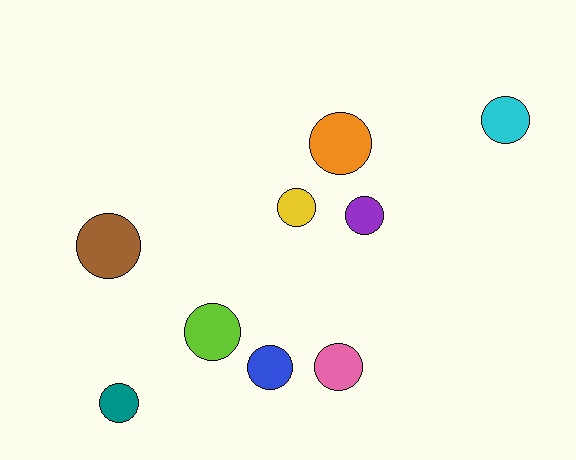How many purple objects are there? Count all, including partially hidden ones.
There is 1 purple object.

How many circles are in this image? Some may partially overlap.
There are 9 circles.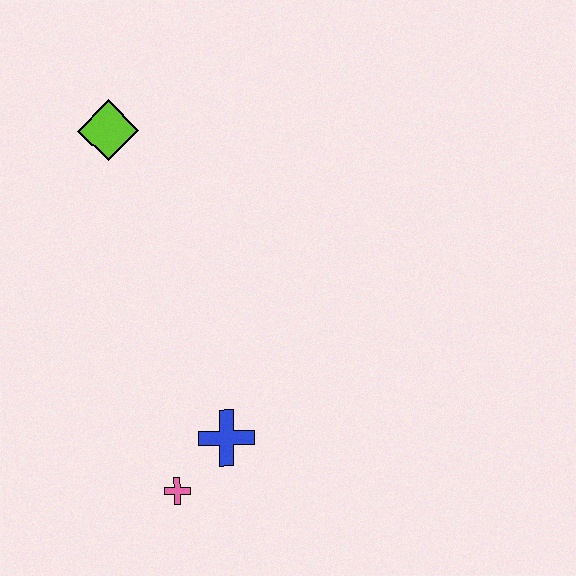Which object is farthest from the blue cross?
The lime diamond is farthest from the blue cross.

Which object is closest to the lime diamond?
The blue cross is closest to the lime diamond.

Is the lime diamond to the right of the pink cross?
No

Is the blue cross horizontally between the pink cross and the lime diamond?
No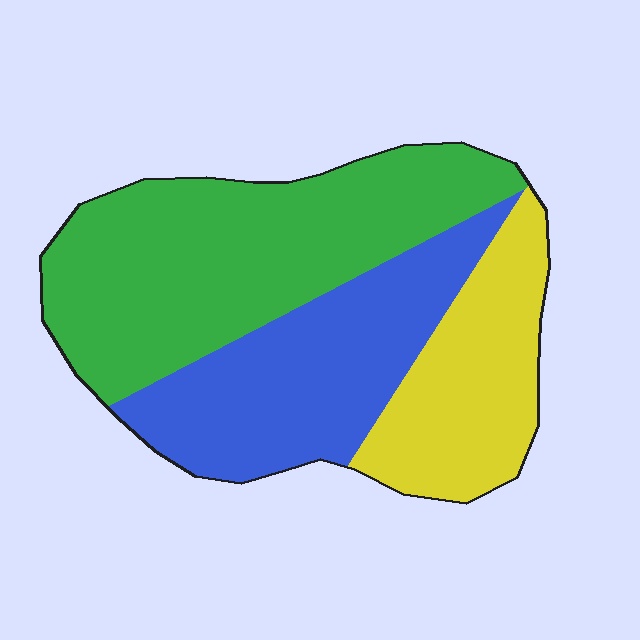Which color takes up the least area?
Yellow, at roughly 25%.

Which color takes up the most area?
Green, at roughly 45%.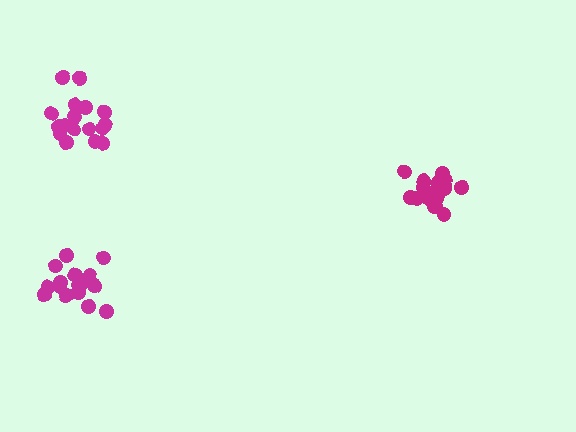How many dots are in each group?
Group 1: 18 dots, Group 2: 17 dots, Group 3: 19 dots (54 total).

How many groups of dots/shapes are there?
There are 3 groups.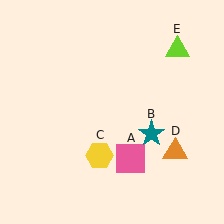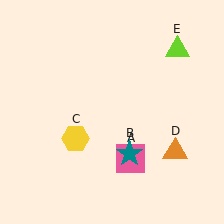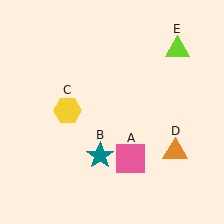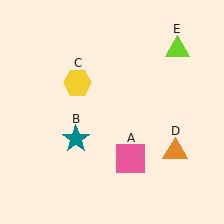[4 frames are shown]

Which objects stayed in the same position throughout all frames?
Pink square (object A) and orange triangle (object D) and lime triangle (object E) remained stationary.